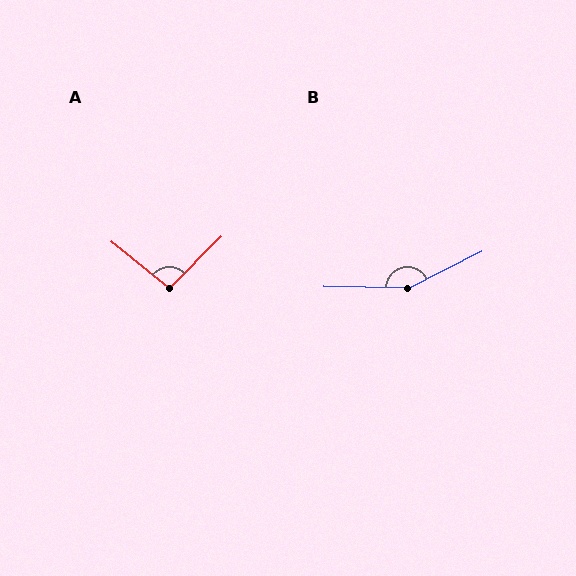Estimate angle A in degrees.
Approximately 96 degrees.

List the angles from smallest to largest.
A (96°), B (152°).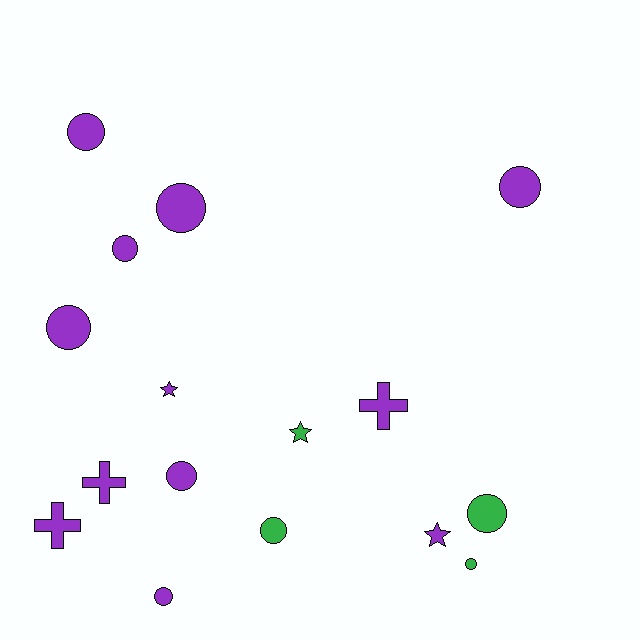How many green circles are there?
There are 3 green circles.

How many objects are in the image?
There are 16 objects.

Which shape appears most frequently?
Circle, with 10 objects.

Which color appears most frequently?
Purple, with 12 objects.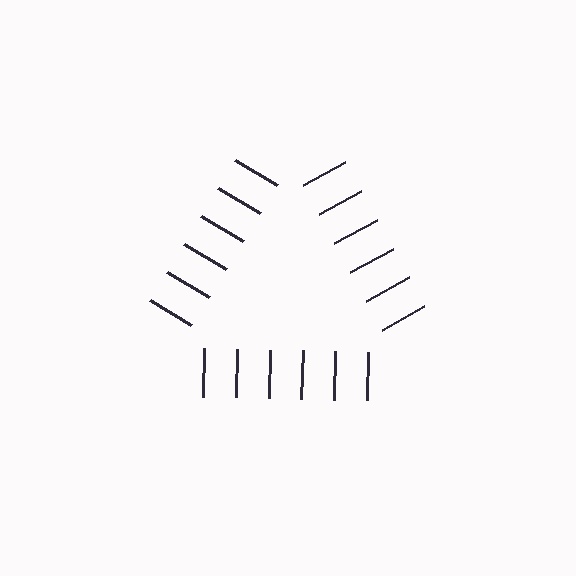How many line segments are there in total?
18 — 6 along each of the 3 edges.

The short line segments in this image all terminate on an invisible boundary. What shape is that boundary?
An illusory triangle — the line segments terminate on its edges but no continuous stroke is drawn.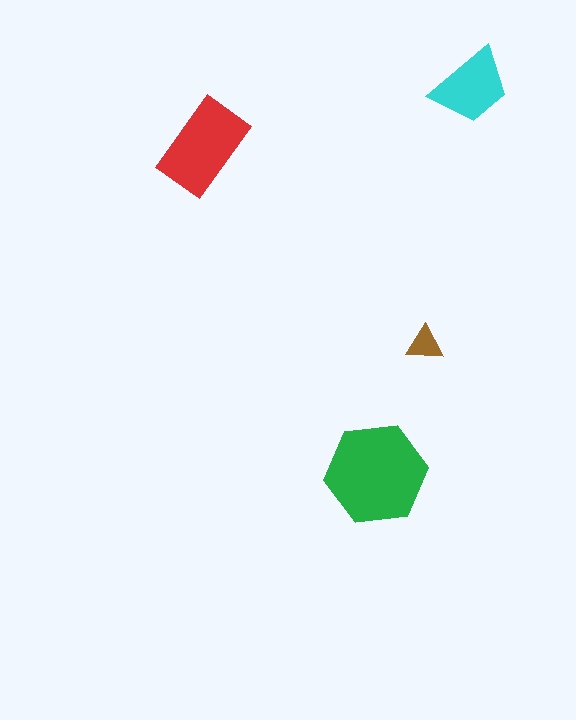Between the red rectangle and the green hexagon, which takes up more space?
The green hexagon.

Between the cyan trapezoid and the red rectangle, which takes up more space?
The red rectangle.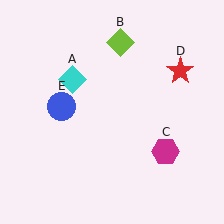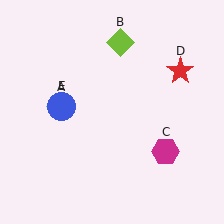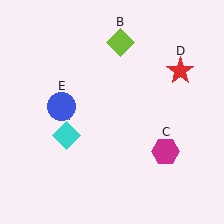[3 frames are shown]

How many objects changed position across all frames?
1 object changed position: cyan diamond (object A).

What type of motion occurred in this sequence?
The cyan diamond (object A) rotated counterclockwise around the center of the scene.